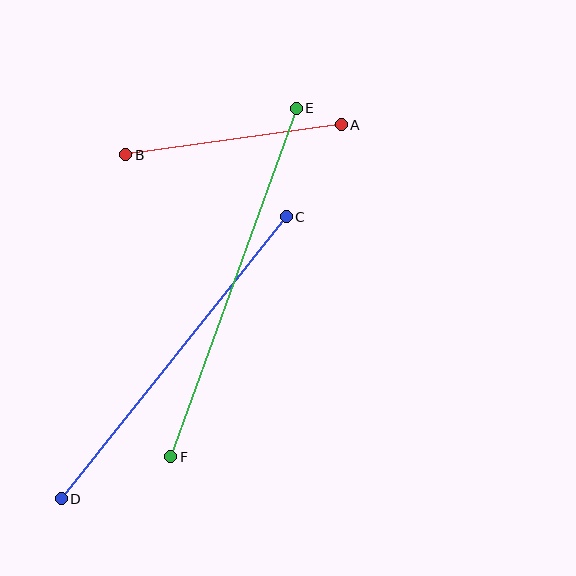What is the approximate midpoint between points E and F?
The midpoint is at approximately (233, 282) pixels.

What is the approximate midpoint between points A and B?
The midpoint is at approximately (233, 140) pixels.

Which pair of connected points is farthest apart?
Points E and F are farthest apart.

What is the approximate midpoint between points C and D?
The midpoint is at approximately (174, 358) pixels.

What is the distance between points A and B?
The distance is approximately 218 pixels.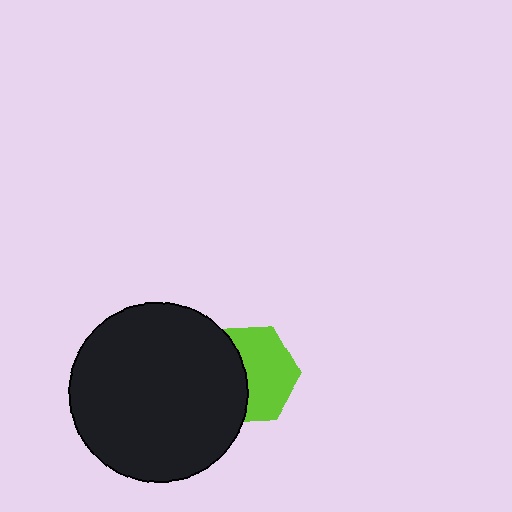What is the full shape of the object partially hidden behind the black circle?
The partially hidden object is a lime hexagon.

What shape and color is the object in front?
The object in front is a black circle.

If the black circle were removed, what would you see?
You would see the complete lime hexagon.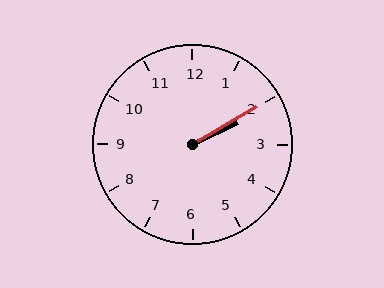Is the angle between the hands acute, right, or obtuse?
It is acute.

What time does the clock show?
2:10.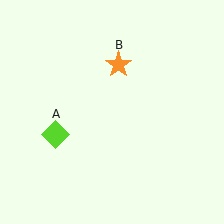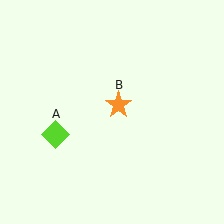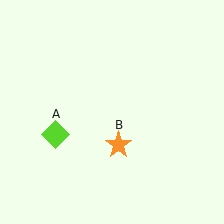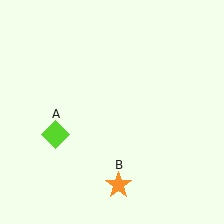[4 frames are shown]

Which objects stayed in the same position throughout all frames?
Lime diamond (object A) remained stationary.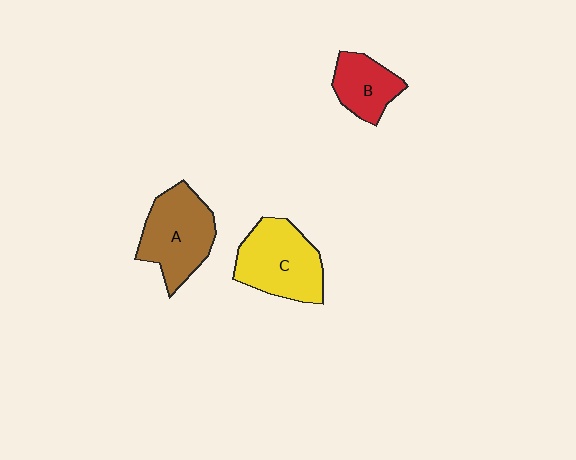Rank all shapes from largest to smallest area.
From largest to smallest: C (yellow), A (brown), B (red).